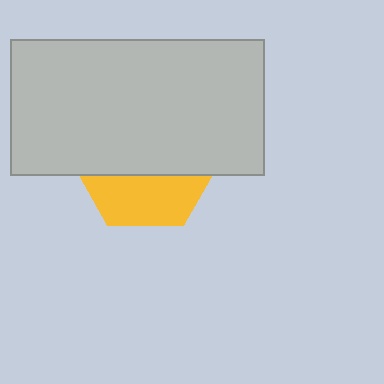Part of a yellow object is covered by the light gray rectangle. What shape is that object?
It is a hexagon.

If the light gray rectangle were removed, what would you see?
You would see the complete yellow hexagon.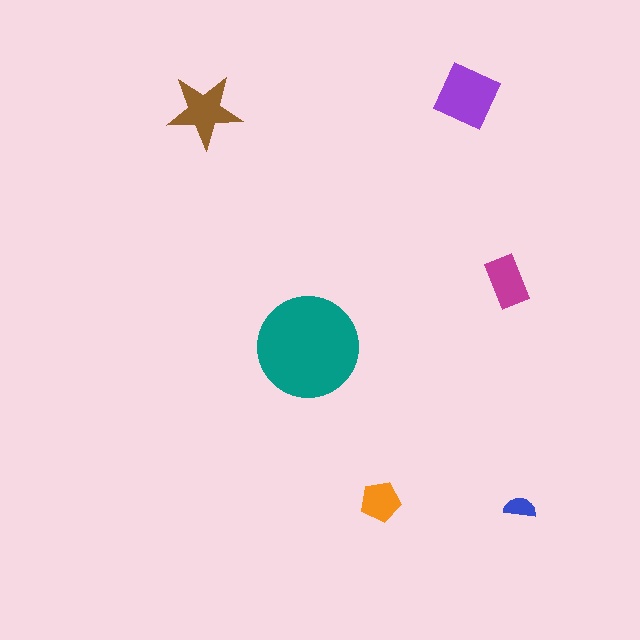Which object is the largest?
The teal circle.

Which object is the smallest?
The blue semicircle.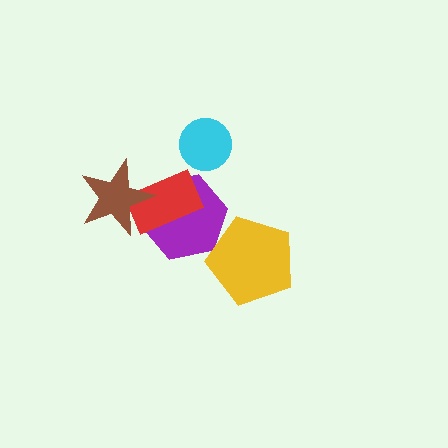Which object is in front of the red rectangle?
The brown star is in front of the red rectangle.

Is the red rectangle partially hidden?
Yes, it is partially covered by another shape.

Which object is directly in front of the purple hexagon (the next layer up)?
The red rectangle is directly in front of the purple hexagon.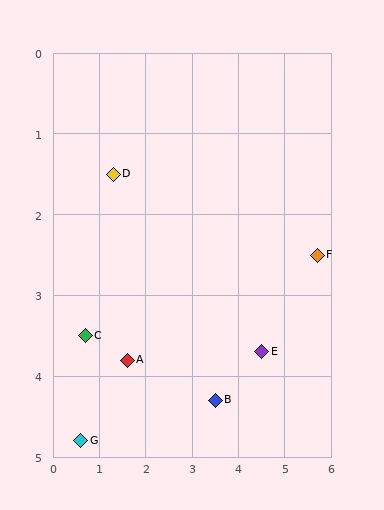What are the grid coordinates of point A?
Point A is at approximately (1.6, 3.8).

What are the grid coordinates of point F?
Point F is at approximately (5.7, 2.5).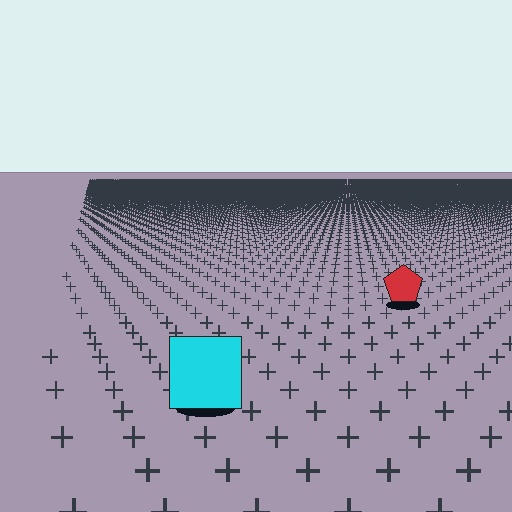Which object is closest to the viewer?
The cyan square is closest. The texture marks near it are larger and more spread out.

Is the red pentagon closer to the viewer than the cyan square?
No. The cyan square is closer — you can tell from the texture gradient: the ground texture is coarser near it.